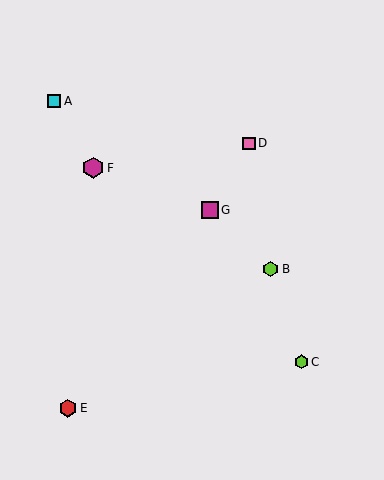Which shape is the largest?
The magenta hexagon (labeled F) is the largest.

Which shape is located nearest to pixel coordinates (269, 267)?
The lime hexagon (labeled B) at (271, 269) is nearest to that location.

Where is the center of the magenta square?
The center of the magenta square is at (210, 210).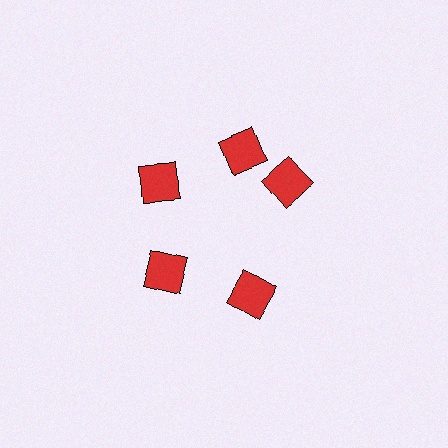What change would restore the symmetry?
The symmetry would be restored by rotating it back into even spacing with its neighbors so that all 5 squares sit at equal angles and equal distance from the center.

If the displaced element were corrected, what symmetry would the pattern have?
It would have 5-fold rotational symmetry — the pattern would map onto itself every 72 degrees.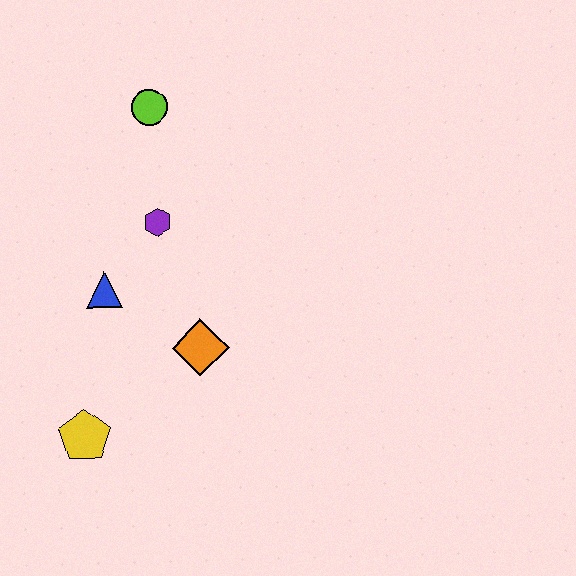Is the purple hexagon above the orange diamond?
Yes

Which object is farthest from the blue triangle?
The lime circle is farthest from the blue triangle.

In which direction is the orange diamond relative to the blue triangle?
The orange diamond is to the right of the blue triangle.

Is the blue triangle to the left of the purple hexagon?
Yes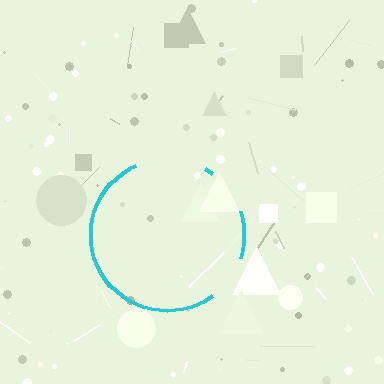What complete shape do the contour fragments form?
The contour fragments form a circle.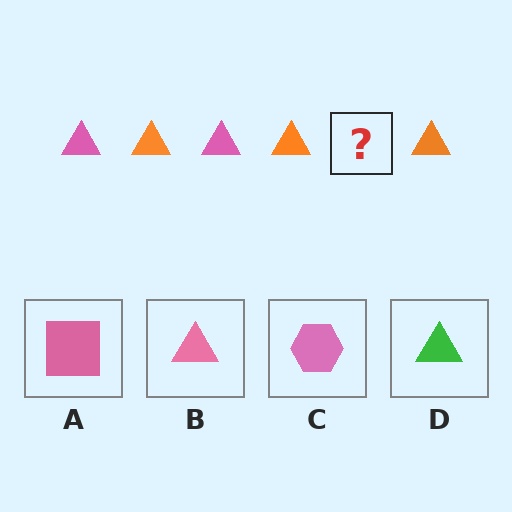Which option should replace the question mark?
Option B.